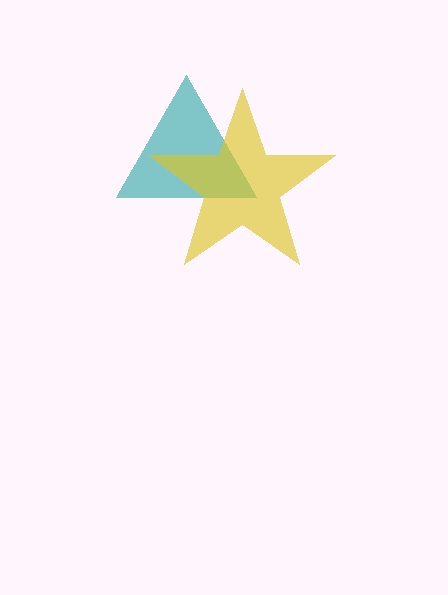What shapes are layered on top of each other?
The layered shapes are: a teal triangle, a yellow star.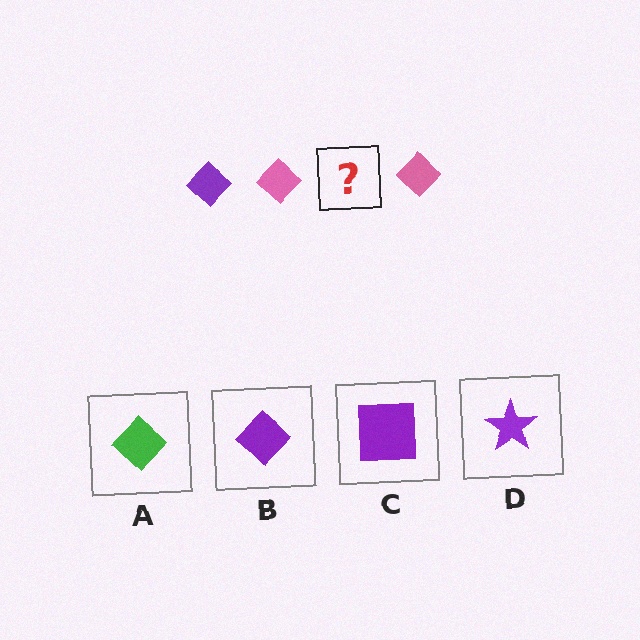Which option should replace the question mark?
Option B.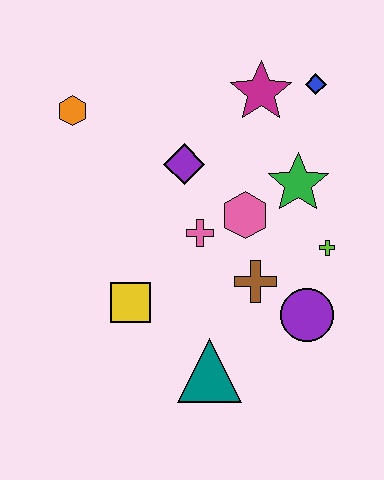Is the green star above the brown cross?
Yes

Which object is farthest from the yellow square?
The blue diamond is farthest from the yellow square.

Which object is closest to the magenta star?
The blue diamond is closest to the magenta star.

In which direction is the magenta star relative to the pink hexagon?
The magenta star is above the pink hexagon.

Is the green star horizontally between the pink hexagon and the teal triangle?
No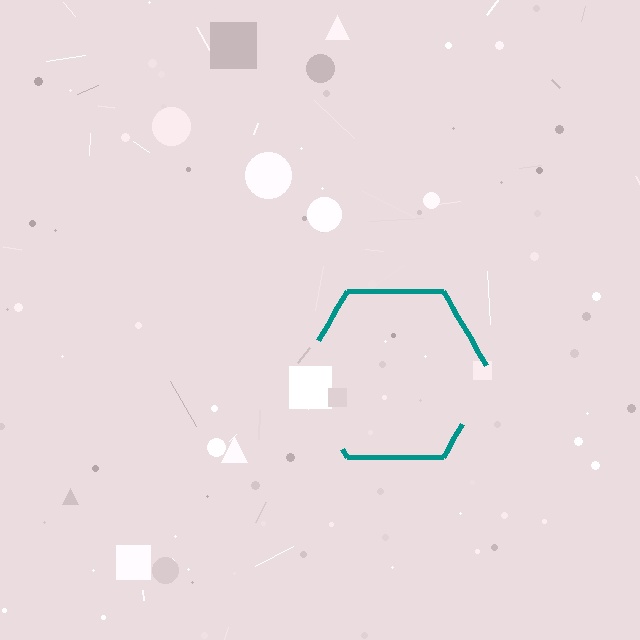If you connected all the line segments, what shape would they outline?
They would outline a hexagon.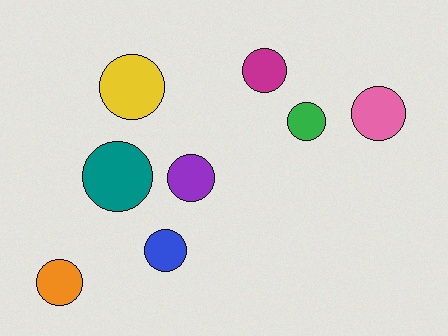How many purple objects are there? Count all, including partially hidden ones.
There is 1 purple object.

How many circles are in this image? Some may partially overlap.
There are 8 circles.